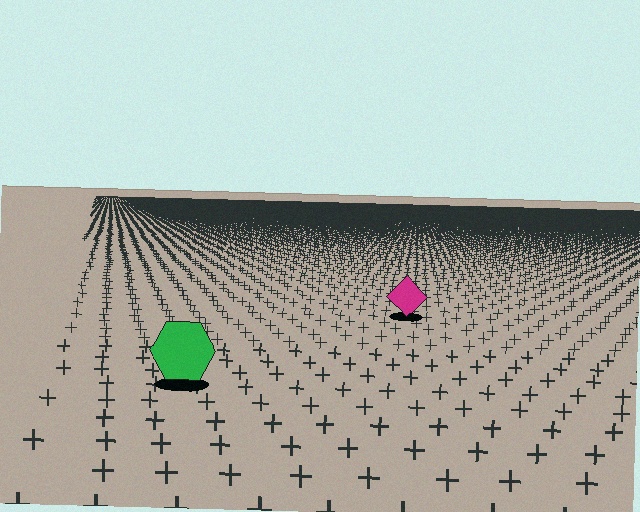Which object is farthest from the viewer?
The magenta diamond is farthest from the viewer. It appears smaller and the ground texture around it is denser.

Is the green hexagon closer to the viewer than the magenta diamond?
Yes. The green hexagon is closer — you can tell from the texture gradient: the ground texture is coarser near it.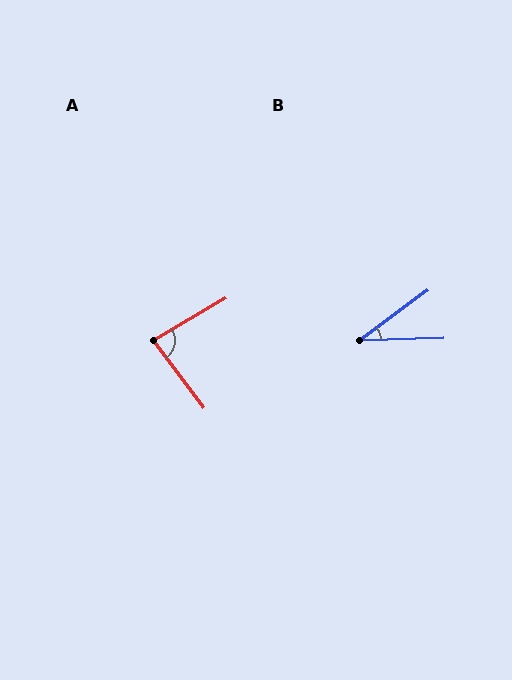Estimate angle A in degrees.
Approximately 84 degrees.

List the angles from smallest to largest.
B (35°), A (84°).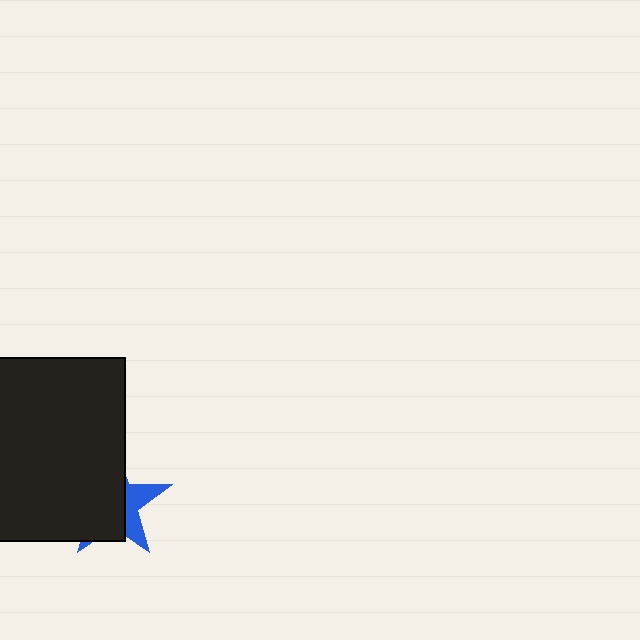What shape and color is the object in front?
The object in front is a black rectangle.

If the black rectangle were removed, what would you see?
You would see the complete blue star.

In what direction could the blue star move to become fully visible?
The blue star could move right. That would shift it out from behind the black rectangle entirely.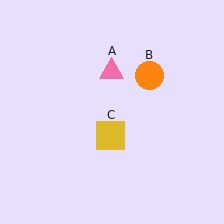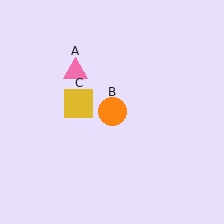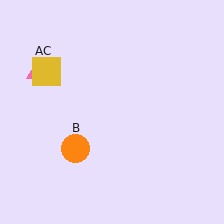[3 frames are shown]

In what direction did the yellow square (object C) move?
The yellow square (object C) moved up and to the left.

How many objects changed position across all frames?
3 objects changed position: pink triangle (object A), orange circle (object B), yellow square (object C).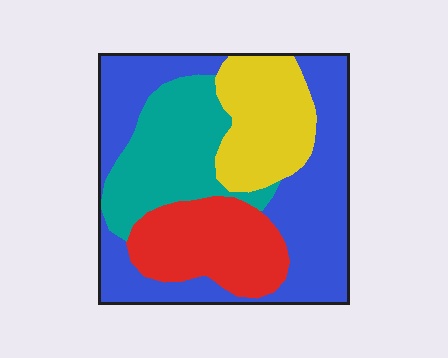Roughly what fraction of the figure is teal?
Teal takes up about one fifth (1/5) of the figure.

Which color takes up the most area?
Blue, at roughly 40%.